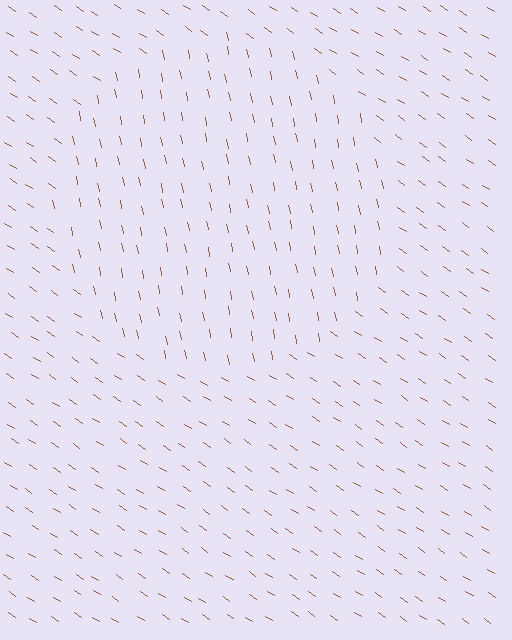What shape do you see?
I see a circle.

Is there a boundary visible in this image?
Yes, there is a texture boundary formed by a change in line orientation.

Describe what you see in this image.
The image is filled with small brown line segments. A circle region in the image has lines oriented differently from the surrounding lines, creating a visible texture boundary.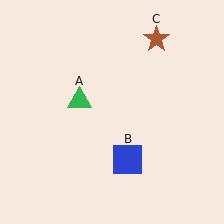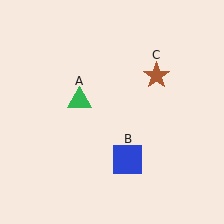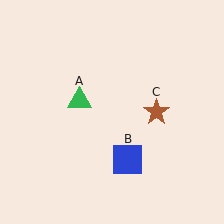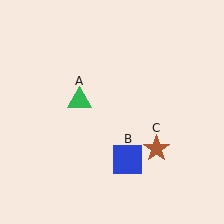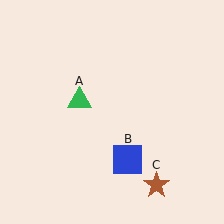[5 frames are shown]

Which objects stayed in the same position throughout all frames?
Green triangle (object A) and blue square (object B) remained stationary.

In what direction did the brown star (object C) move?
The brown star (object C) moved down.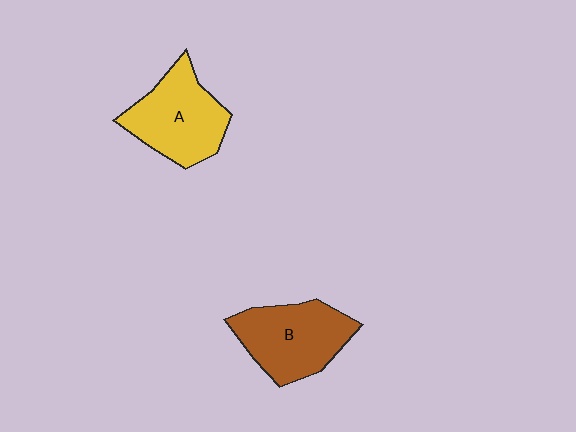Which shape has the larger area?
Shape B (brown).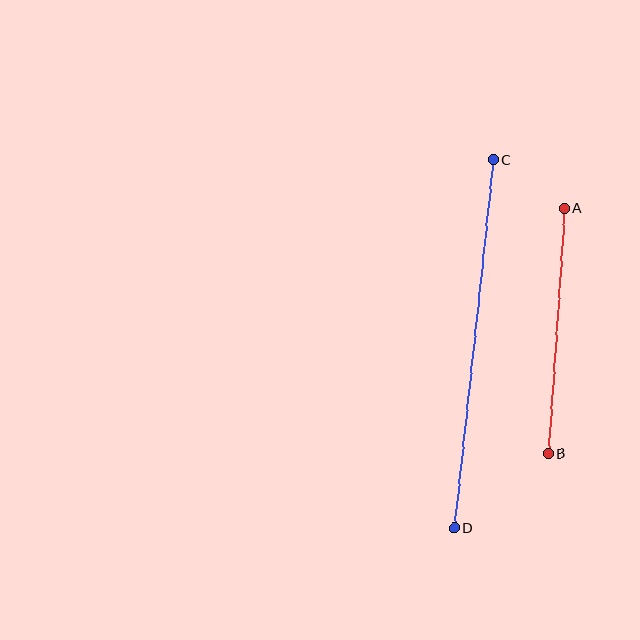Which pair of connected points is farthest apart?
Points C and D are farthest apart.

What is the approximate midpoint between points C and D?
The midpoint is at approximately (473, 344) pixels.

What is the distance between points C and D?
The distance is approximately 370 pixels.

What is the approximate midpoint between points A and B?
The midpoint is at approximately (556, 331) pixels.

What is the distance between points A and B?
The distance is approximately 245 pixels.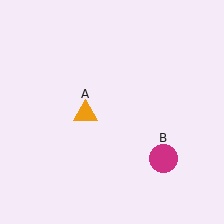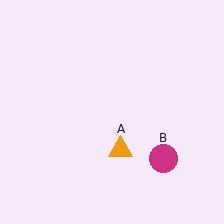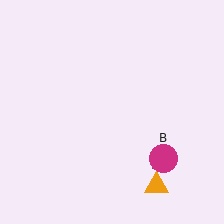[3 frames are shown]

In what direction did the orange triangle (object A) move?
The orange triangle (object A) moved down and to the right.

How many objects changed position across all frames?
1 object changed position: orange triangle (object A).